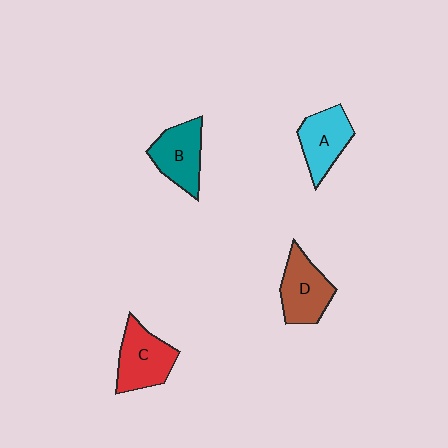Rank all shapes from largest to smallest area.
From largest to smallest: C (red), D (brown), B (teal), A (cyan).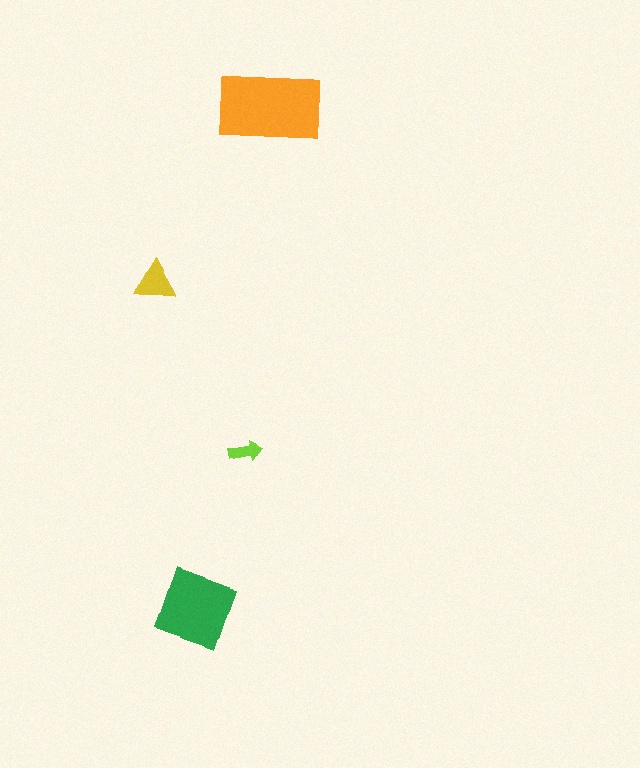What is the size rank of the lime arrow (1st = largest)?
4th.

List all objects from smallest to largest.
The lime arrow, the yellow triangle, the green diamond, the orange rectangle.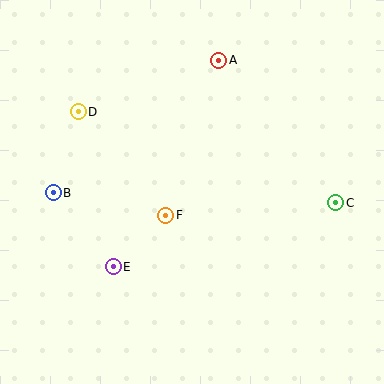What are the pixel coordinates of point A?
Point A is at (219, 60).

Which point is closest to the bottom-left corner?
Point E is closest to the bottom-left corner.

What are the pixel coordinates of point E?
Point E is at (113, 267).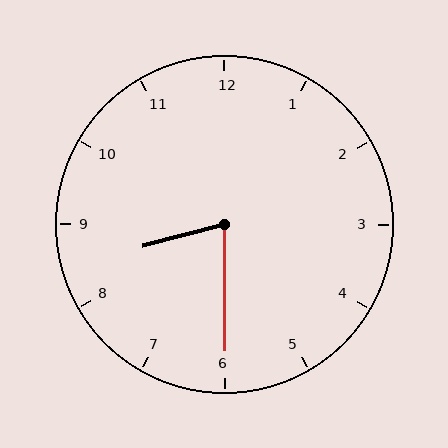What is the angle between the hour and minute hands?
Approximately 75 degrees.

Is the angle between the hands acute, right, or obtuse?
It is acute.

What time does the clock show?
8:30.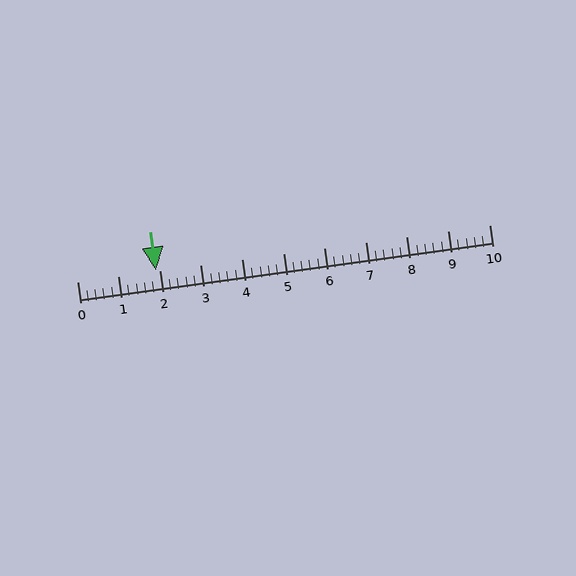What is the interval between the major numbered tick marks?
The major tick marks are spaced 1 units apart.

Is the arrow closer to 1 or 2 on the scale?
The arrow is closer to 2.